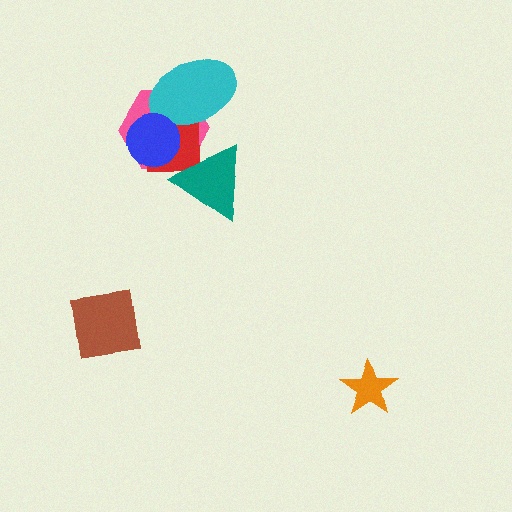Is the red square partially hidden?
Yes, it is partially covered by another shape.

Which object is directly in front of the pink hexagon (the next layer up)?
The red square is directly in front of the pink hexagon.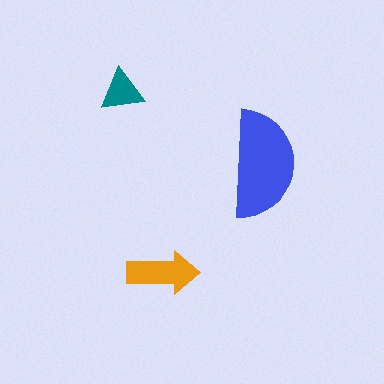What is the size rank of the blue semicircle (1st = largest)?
1st.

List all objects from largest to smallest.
The blue semicircle, the orange arrow, the teal triangle.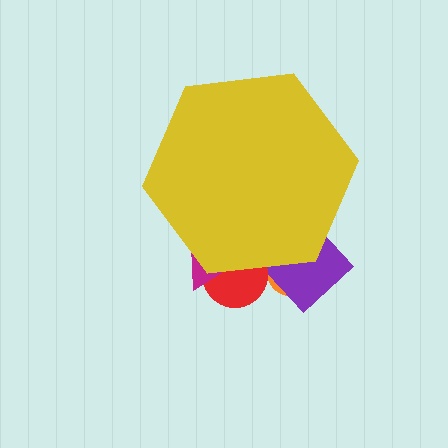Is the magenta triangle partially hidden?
Yes, the magenta triangle is partially hidden behind the yellow hexagon.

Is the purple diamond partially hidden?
Yes, the purple diamond is partially hidden behind the yellow hexagon.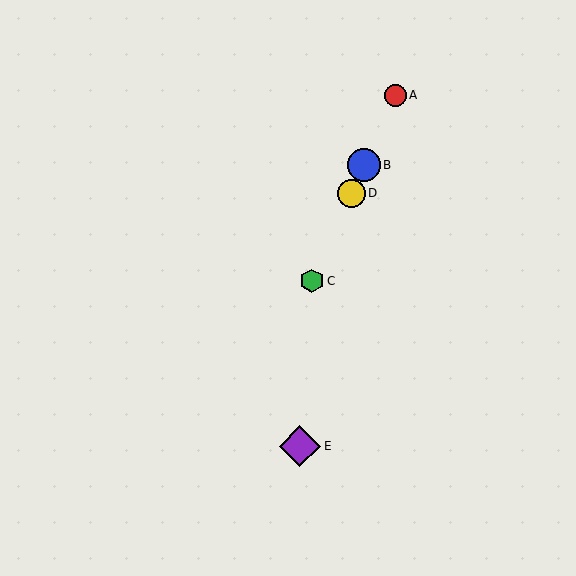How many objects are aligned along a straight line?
4 objects (A, B, C, D) are aligned along a straight line.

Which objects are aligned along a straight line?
Objects A, B, C, D are aligned along a straight line.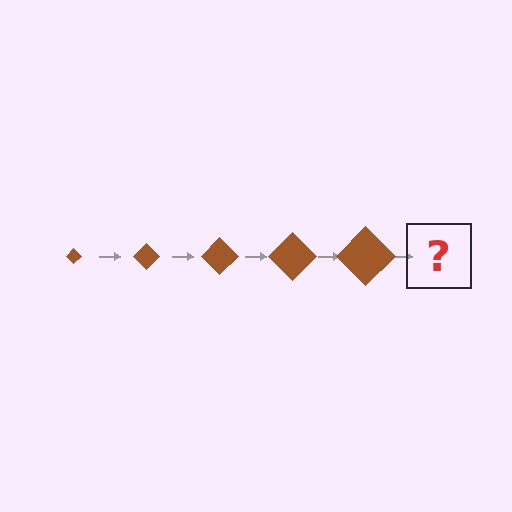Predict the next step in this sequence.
The next step is a brown diamond, larger than the previous one.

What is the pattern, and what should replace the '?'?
The pattern is that the diamond gets progressively larger each step. The '?' should be a brown diamond, larger than the previous one.